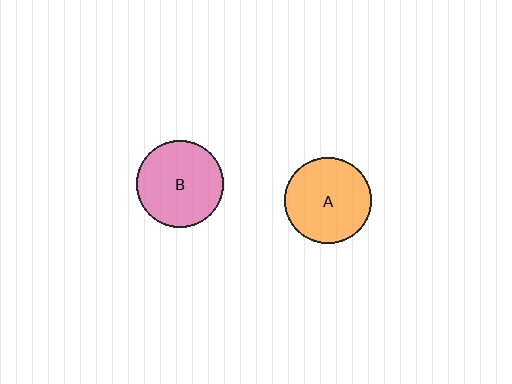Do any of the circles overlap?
No, none of the circles overlap.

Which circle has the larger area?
Circle A (orange).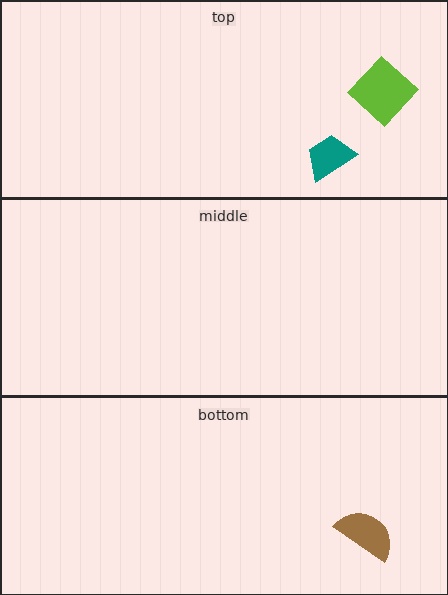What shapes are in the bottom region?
The brown semicircle.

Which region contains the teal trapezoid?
The top region.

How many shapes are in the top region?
2.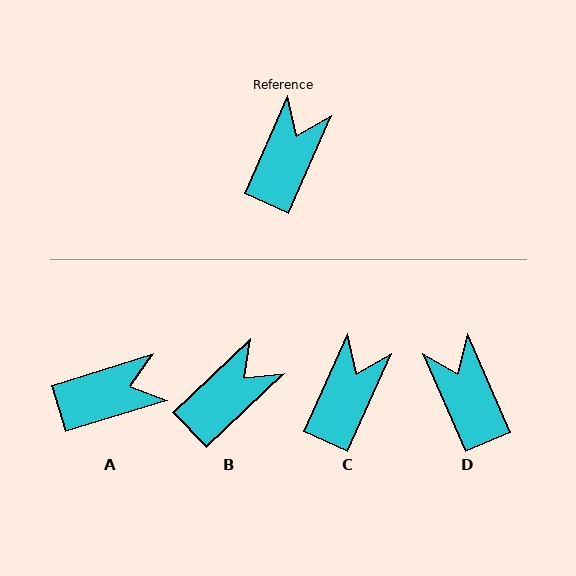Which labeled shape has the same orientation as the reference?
C.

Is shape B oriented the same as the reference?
No, it is off by about 22 degrees.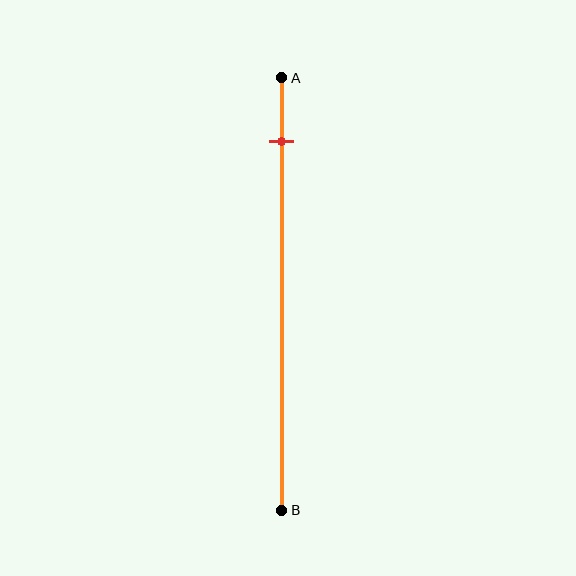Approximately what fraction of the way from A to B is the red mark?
The red mark is approximately 15% of the way from A to B.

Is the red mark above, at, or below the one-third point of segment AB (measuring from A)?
The red mark is above the one-third point of segment AB.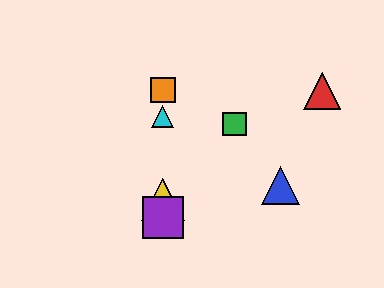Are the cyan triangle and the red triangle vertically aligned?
No, the cyan triangle is at x≈163 and the red triangle is at x≈322.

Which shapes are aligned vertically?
The yellow triangle, the purple square, the orange square, the cyan triangle are aligned vertically.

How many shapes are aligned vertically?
4 shapes (the yellow triangle, the purple square, the orange square, the cyan triangle) are aligned vertically.